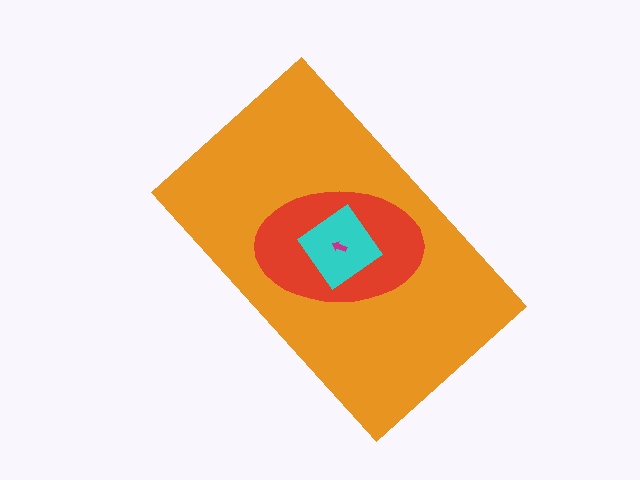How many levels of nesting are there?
4.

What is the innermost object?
The magenta arrow.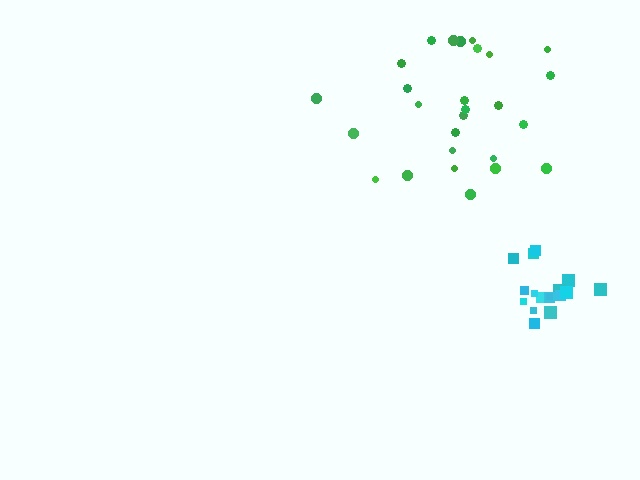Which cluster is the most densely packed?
Cyan.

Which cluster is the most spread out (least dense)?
Green.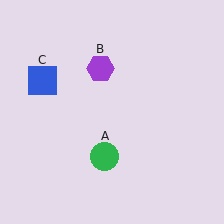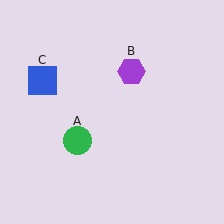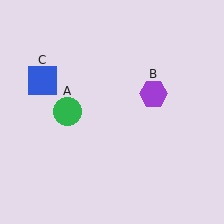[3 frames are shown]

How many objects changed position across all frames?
2 objects changed position: green circle (object A), purple hexagon (object B).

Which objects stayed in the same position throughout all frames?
Blue square (object C) remained stationary.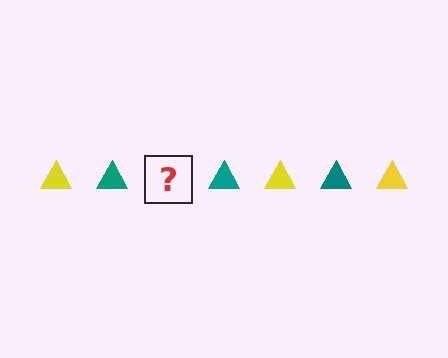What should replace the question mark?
The question mark should be replaced with a yellow triangle.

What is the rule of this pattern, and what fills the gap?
The rule is that the pattern cycles through yellow, teal triangles. The gap should be filled with a yellow triangle.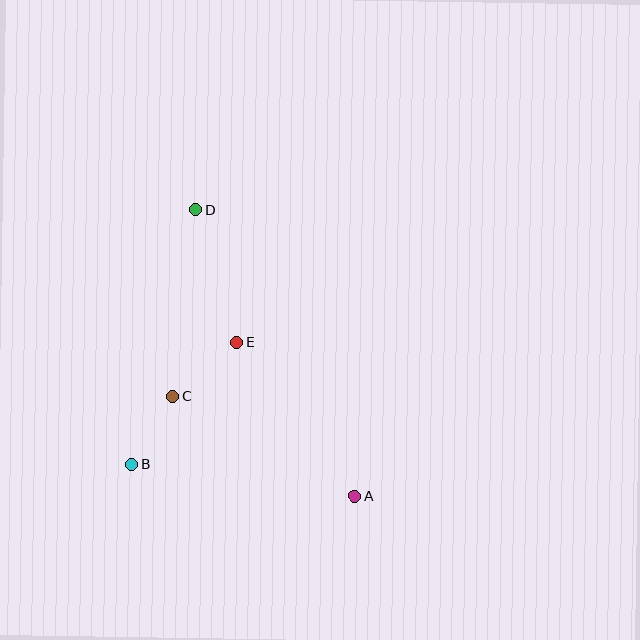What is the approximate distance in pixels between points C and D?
The distance between C and D is approximately 188 pixels.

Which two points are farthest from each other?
Points A and D are farthest from each other.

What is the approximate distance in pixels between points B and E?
The distance between B and E is approximately 161 pixels.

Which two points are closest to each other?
Points B and C are closest to each other.